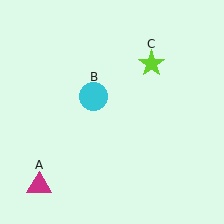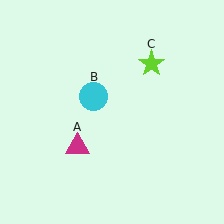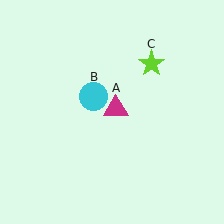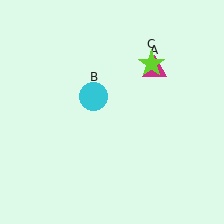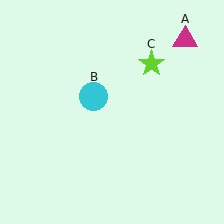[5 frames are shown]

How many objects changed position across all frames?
1 object changed position: magenta triangle (object A).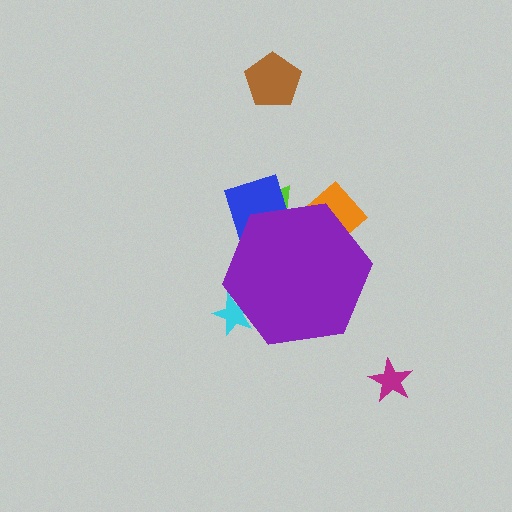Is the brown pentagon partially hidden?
No, the brown pentagon is fully visible.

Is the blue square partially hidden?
Yes, the blue square is partially hidden behind the purple hexagon.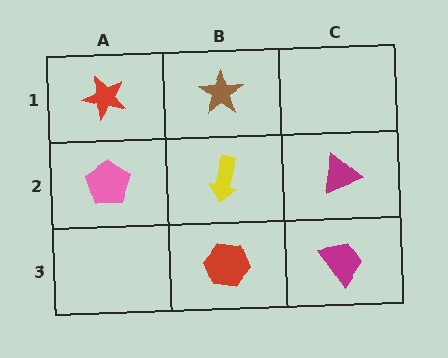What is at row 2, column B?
A yellow arrow.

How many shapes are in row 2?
3 shapes.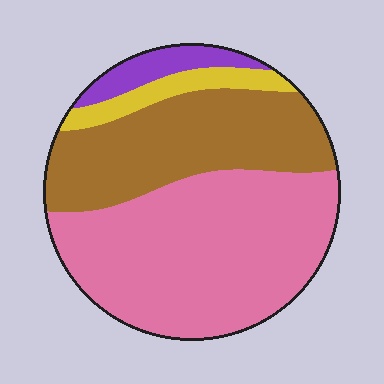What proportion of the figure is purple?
Purple takes up less than a sixth of the figure.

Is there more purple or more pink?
Pink.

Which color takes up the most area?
Pink, at roughly 55%.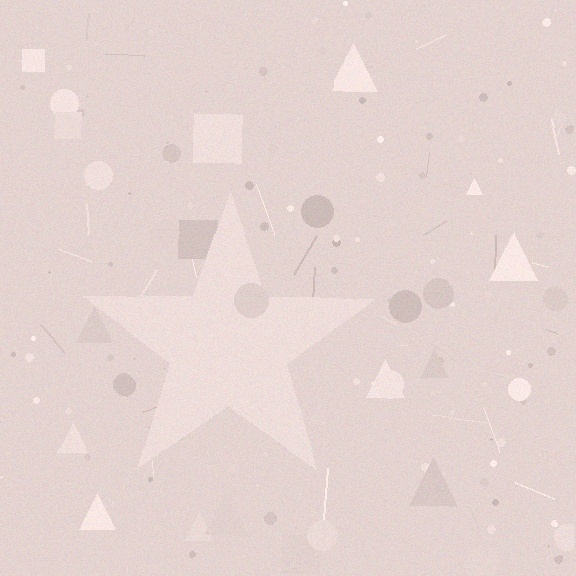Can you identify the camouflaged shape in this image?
The camouflaged shape is a star.